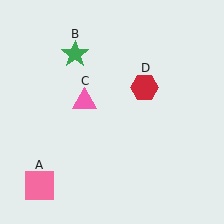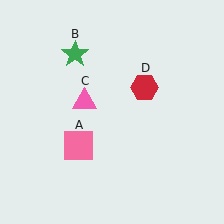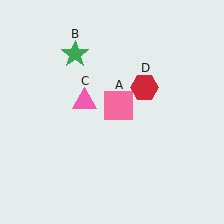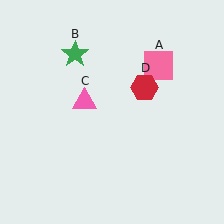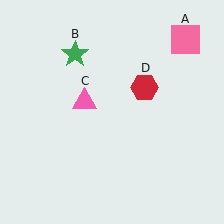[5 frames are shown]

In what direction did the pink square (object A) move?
The pink square (object A) moved up and to the right.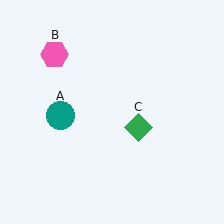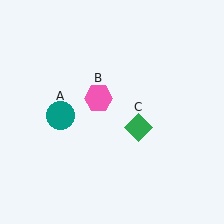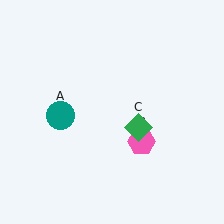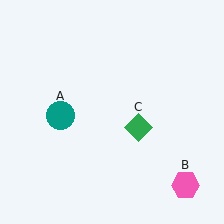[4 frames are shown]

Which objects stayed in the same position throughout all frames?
Teal circle (object A) and green diamond (object C) remained stationary.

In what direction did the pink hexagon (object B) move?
The pink hexagon (object B) moved down and to the right.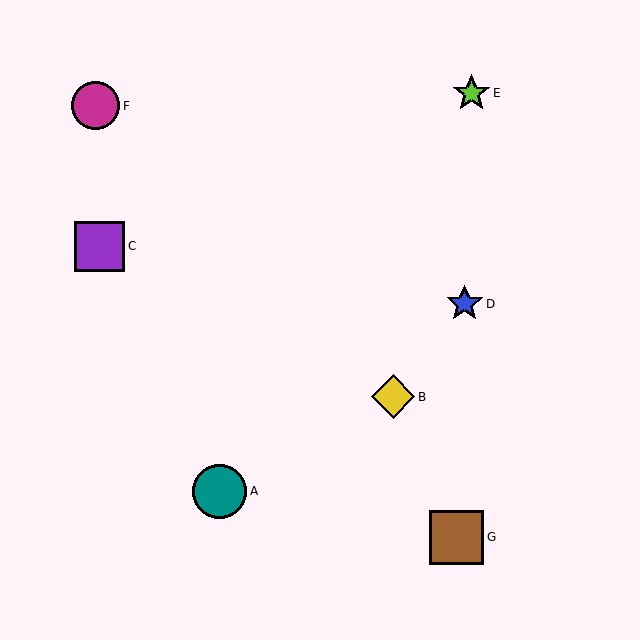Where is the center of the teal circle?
The center of the teal circle is at (220, 491).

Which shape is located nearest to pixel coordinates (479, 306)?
The blue star (labeled D) at (465, 304) is nearest to that location.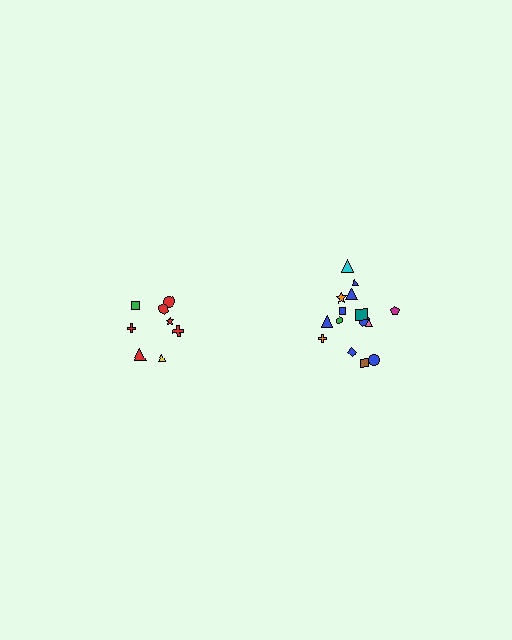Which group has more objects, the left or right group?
The right group.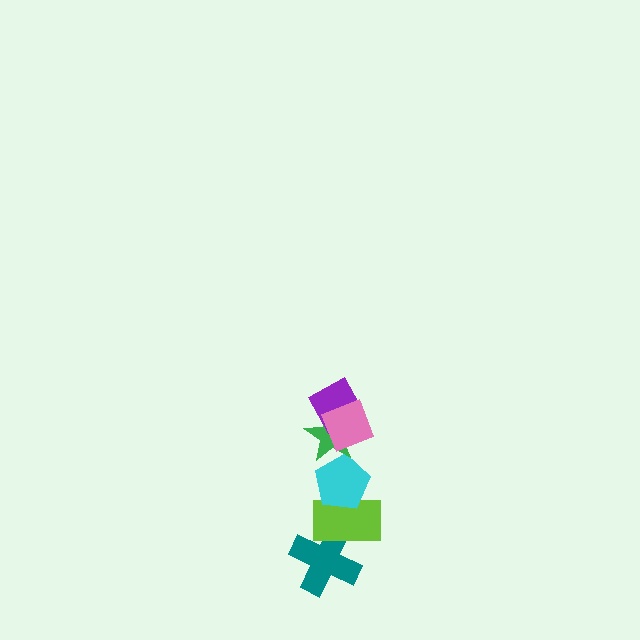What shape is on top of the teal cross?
The lime rectangle is on top of the teal cross.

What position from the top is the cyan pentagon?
The cyan pentagon is 4th from the top.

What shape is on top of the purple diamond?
The pink square is on top of the purple diamond.